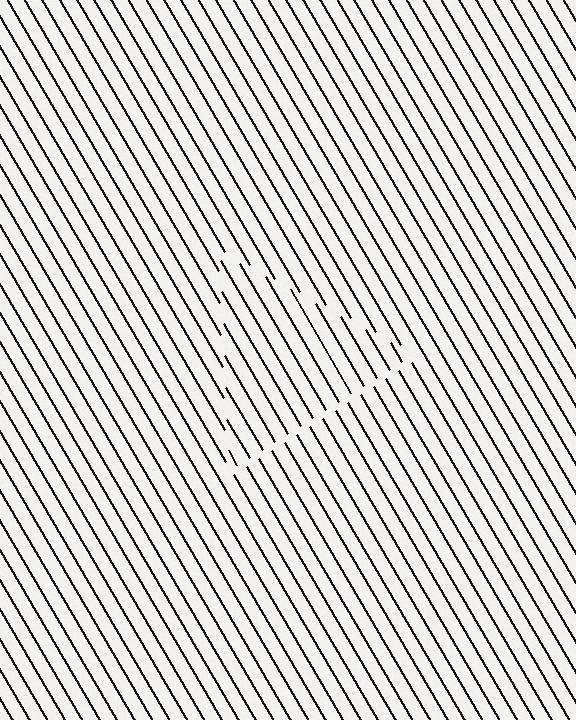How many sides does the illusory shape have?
3 sides — the line-ends trace a triangle.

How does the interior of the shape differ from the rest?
The interior of the shape contains the same grating, shifted by half a period — the contour is defined by the phase discontinuity where line-ends from the inner and outer gratings abut.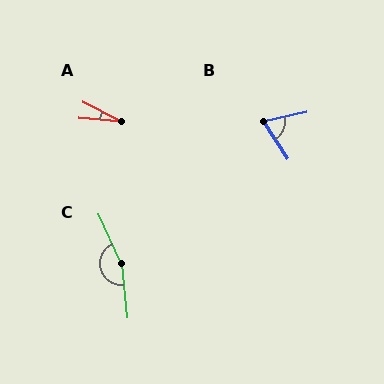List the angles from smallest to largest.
A (23°), B (70°), C (161°).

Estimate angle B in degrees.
Approximately 70 degrees.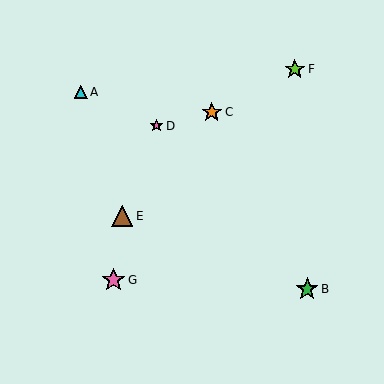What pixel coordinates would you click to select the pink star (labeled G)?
Click at (114, 280) to select the pink star G.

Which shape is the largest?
The pink star (labeled G) is the largest.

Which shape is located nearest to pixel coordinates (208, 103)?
The orange star (labeled C) at (212, 112) is nearest to that location.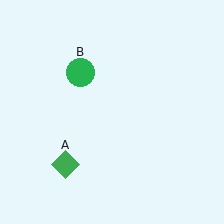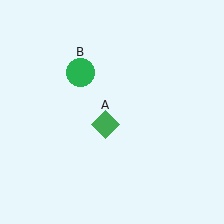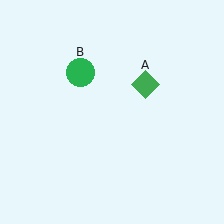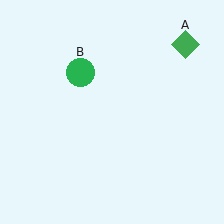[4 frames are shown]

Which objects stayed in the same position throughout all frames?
Green circle (object B) remained stationary.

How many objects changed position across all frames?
1 object changed position: green diamond (object A).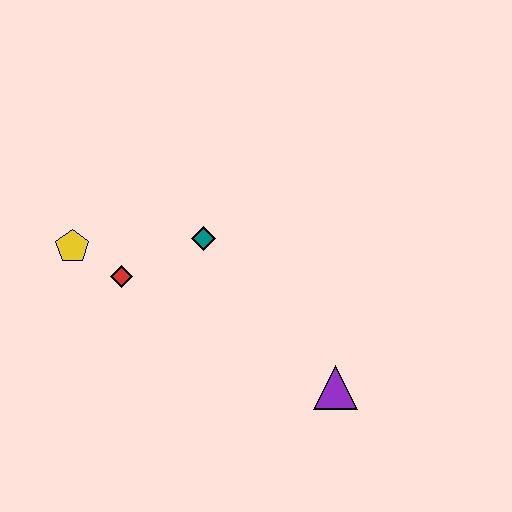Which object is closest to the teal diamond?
The red diamond is closest to the teal diamond.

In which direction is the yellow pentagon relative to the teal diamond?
The yellow pentagon is to the left of the teal diamond.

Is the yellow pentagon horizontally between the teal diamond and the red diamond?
No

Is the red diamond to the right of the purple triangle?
No